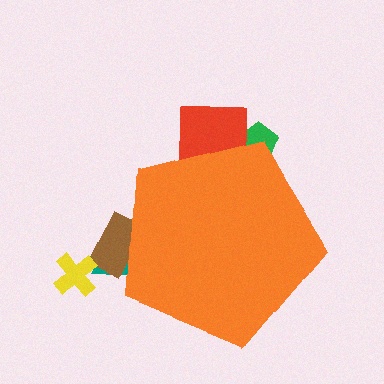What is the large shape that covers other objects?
An orange pentagon.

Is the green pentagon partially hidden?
Yes, the green pentagon is partially hidden behind the orange pentagon.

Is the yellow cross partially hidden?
No, the yellow cross is fully visible.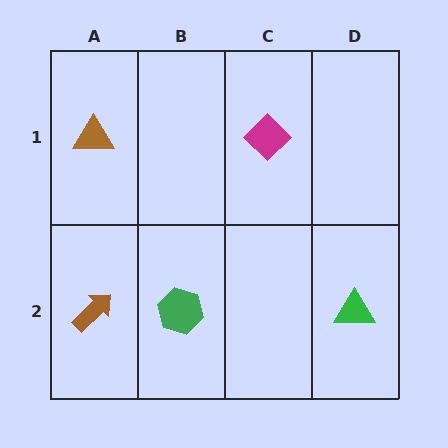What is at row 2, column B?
A green hexagon.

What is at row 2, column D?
A green triangle.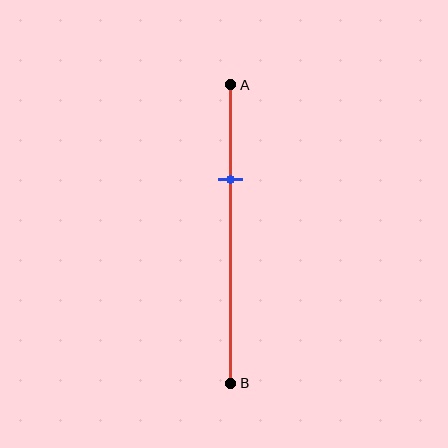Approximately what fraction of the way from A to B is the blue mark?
The blue mark is approximately 30% of the way from A to B.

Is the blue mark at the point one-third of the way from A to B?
Yes, the mark is approximately at the one-third point.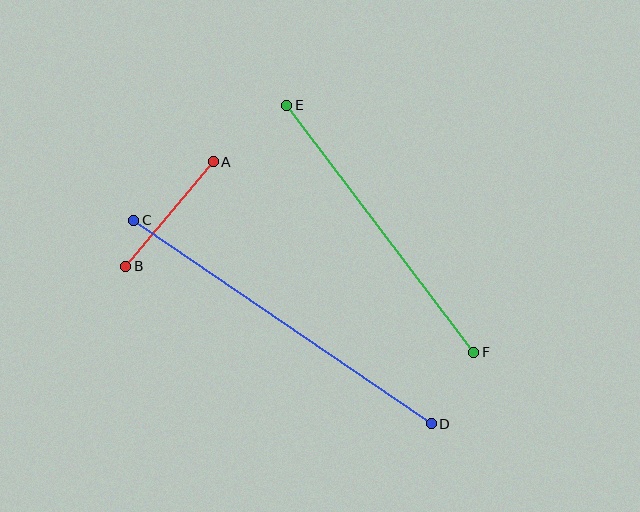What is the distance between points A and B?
The distance is approximately 136 pixels.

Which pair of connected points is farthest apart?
Points C and D are farthest apart.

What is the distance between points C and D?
The distance is approximately 360 pixels.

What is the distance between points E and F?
The distance is approximately 310 pixels.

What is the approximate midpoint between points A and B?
The midpoint is at approximately (170, 214) pixels.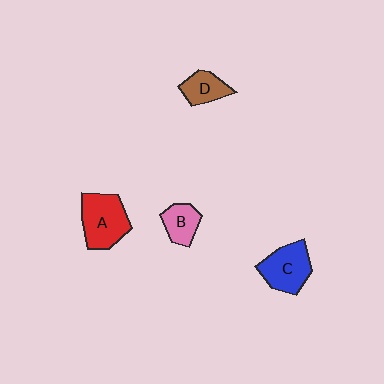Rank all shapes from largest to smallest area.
From largest to smallest: A (red), C (blue), B (pink), D (brown).